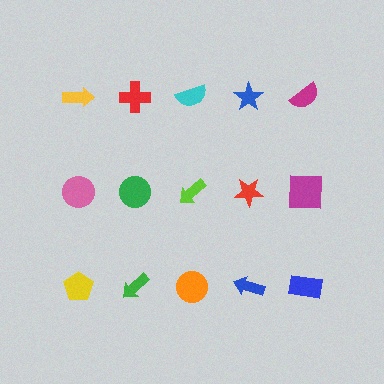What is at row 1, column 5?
A magenta semicircle.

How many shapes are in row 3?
5 shapes.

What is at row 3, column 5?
A blue rectangle.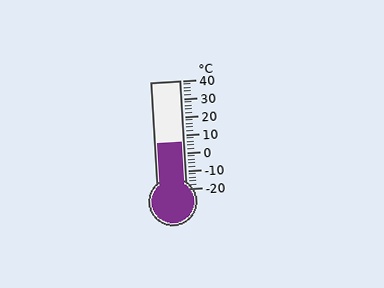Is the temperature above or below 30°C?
The temperature is below 30°C.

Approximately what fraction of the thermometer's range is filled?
The thermometer is filled to approximately 45% of its range.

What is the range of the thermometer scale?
The thermometer scale ranges from -20°C to 40°C.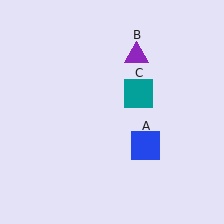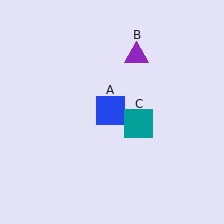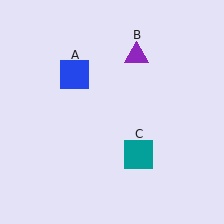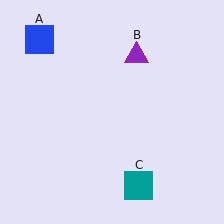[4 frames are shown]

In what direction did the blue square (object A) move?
The blue square (object A) moved up and to the left.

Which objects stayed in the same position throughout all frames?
Purple triangle (object B) remained stationary.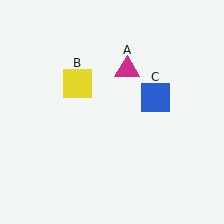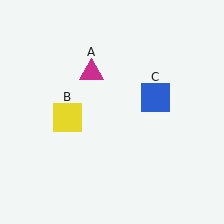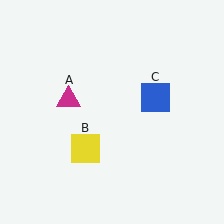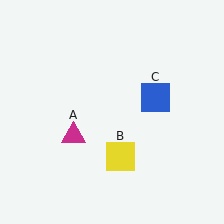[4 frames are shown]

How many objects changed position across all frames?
2 objects changed position: magenta triangle (object A), yellow square (object B).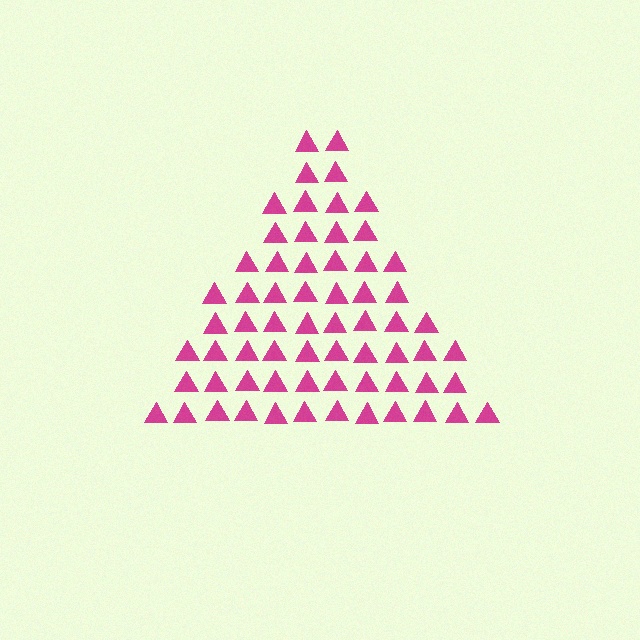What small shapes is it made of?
It is made of small triangles.